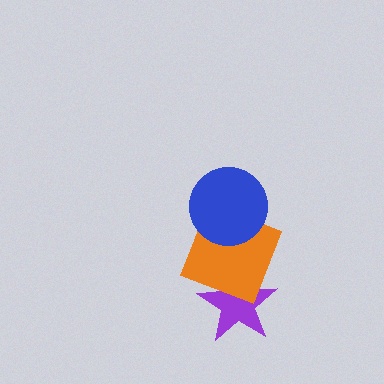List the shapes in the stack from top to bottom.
From top to bottom: the blue circle, the orange square, the purple star.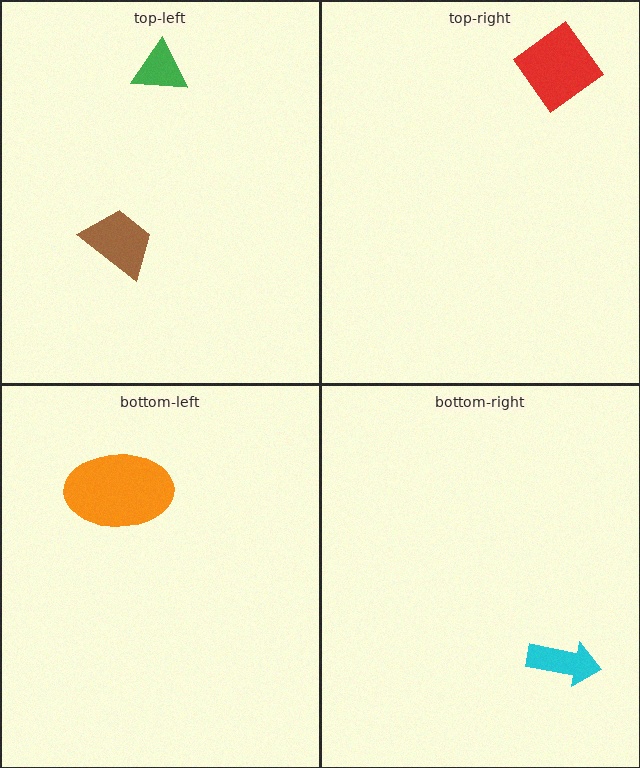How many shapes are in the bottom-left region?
1.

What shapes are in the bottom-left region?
The orange ellipse.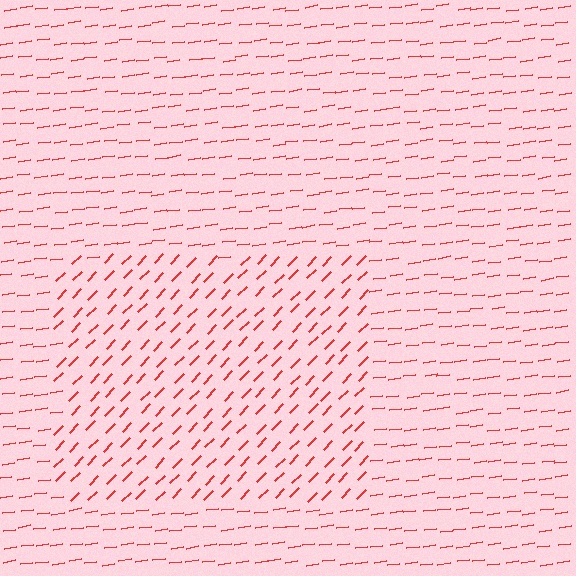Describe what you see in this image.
The image is filled with small red line segments. A rectangle region in the image has lines oriented differently from the surrounding lines, creating a visible texture boundary.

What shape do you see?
I see a rectangle.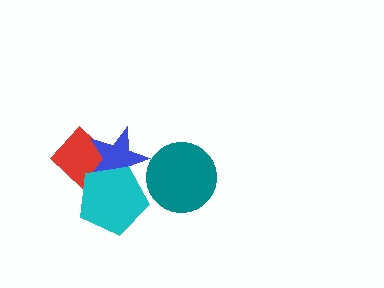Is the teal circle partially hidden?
No, no other shape covers it.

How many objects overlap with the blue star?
2 objects overlap with the blue star.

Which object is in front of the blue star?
The cyan pentagon is in front of the blue star.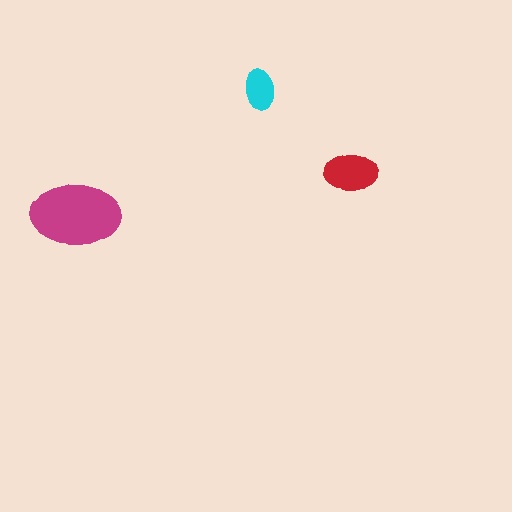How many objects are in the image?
There are 3 objects in the image.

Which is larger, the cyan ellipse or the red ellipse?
The red one.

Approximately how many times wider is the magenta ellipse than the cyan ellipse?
About 2 times wider.